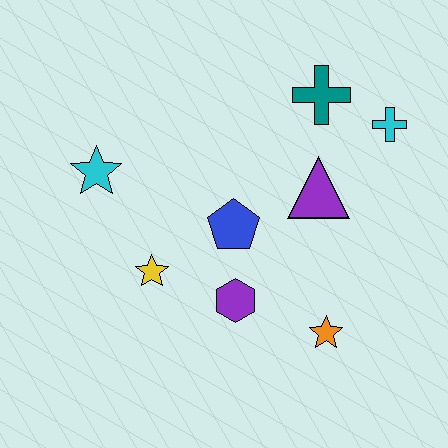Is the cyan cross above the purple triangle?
Yes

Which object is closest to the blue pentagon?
The purple hexagon is closest to the blue pentagon.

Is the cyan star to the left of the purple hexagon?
Yes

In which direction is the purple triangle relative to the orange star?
The purple triangle is above the orange star.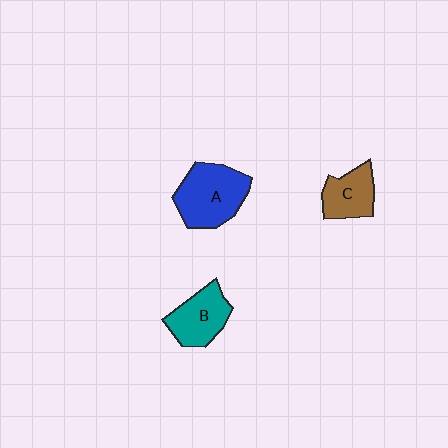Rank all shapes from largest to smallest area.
From largest to smallest: A (blue), B (teal), C (brown).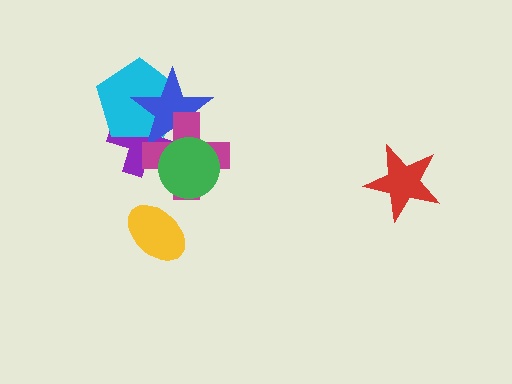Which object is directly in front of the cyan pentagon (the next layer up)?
The blue star is directly in front of the cyan pentagon.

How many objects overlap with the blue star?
4 objects overlap with the blue star.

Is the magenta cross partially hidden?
Yes, it is partially covered by another shape.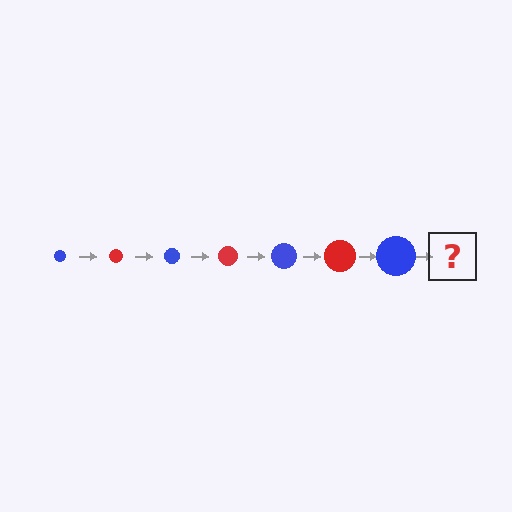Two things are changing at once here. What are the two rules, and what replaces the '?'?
The two rules are that the circle grows larger each step and the color cycles through blue and red. The '?' should be a red circle, larger than the previous one.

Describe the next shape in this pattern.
It should be a red circle, larger than the previous one.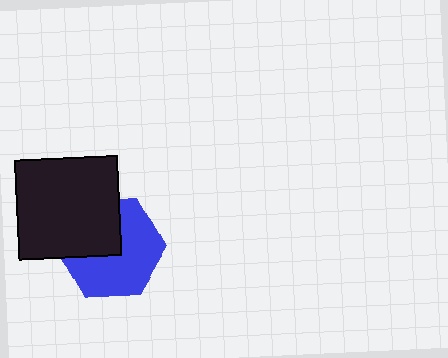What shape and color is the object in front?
The object in front is a black rectangle.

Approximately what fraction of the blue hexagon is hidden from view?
Roughly 39% of the blue hexagon is hidden behind the black rectangle.